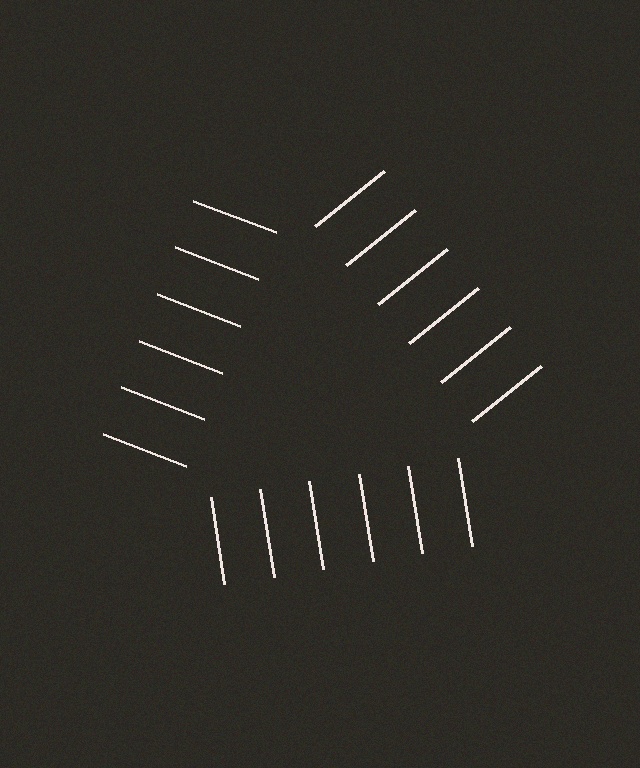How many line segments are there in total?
18 — 6 along each of the 3 edges.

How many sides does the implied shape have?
3 sides — the line-ends trace a triangle.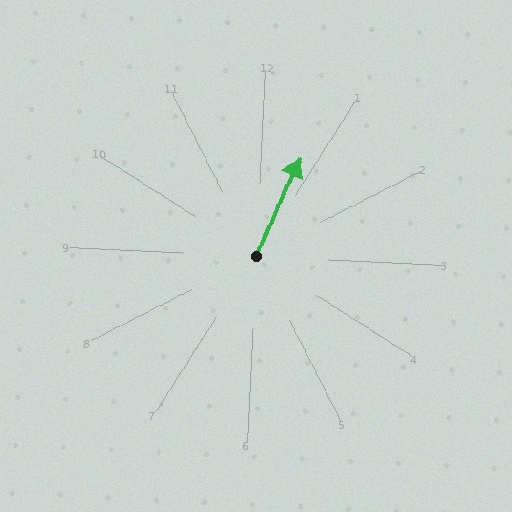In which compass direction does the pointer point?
North.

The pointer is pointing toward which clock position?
Roughly 1 o'clock.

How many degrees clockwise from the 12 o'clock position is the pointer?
Approximately 21 degrees.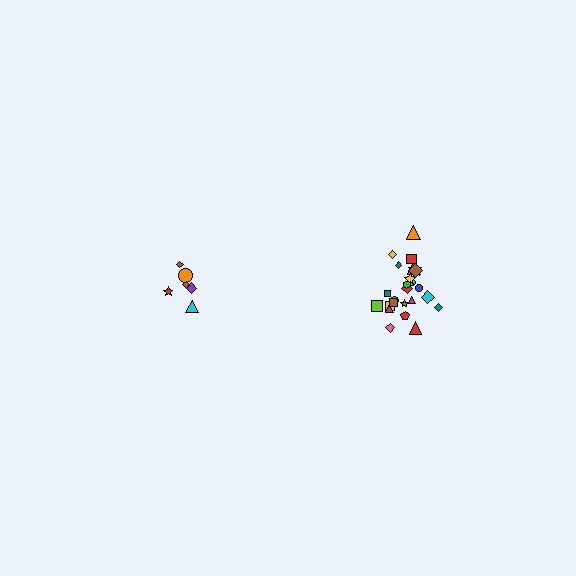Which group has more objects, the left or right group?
The right group.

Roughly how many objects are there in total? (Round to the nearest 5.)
Roughly 30 objects in total.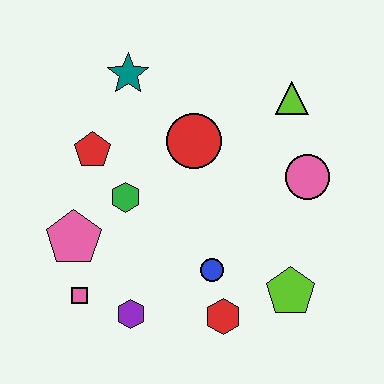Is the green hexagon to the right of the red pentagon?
Yes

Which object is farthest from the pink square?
The lime triangle is farthest from the pink square.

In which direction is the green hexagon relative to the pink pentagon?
The green hexagon is to the right of the pink pentagon.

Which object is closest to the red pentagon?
The green hexagon is closest to the red pentagon.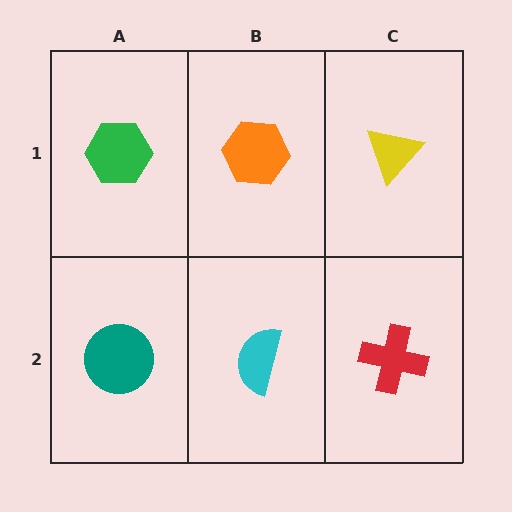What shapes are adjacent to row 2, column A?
A green hexagon (row 1, column A), a cyan semicircle (row 2, column B).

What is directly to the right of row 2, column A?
A cyan semicircle.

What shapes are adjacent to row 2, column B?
An orange hexagon (row 1, column B), a teal circle (row 2, column A), a red cross (row 2, column C).